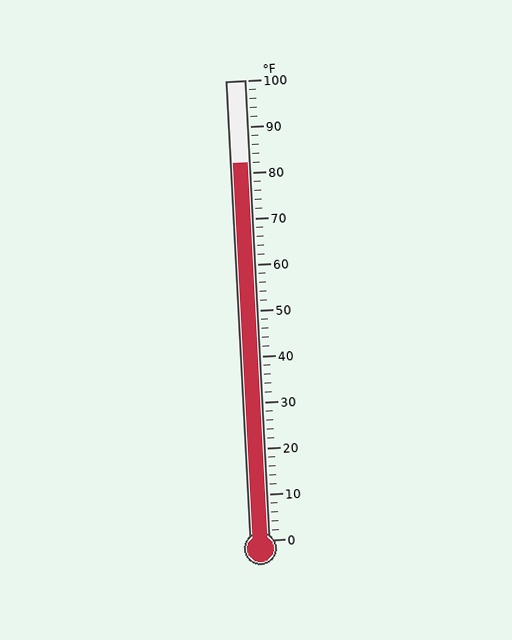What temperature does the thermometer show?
The thermometer shows approximately 82°F.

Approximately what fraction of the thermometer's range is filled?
The thermometer is filled to approximately 80% of its range.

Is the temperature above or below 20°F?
The temperature is above 20°F.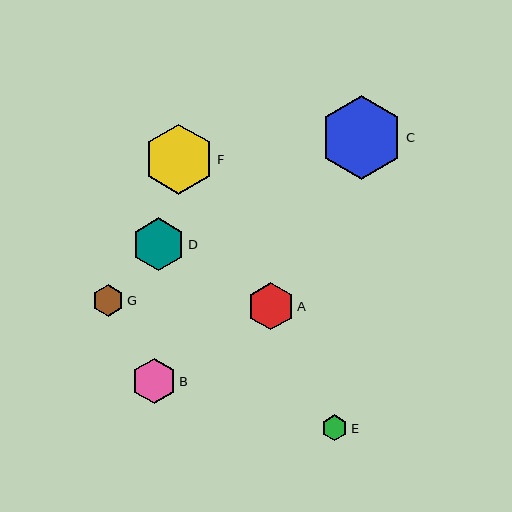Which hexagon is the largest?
Hexagon C is the largest with a size of approximately 84 pixels.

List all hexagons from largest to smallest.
From largest to smallest: C, F, D, A, B, G, E.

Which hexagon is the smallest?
Hexagon E is the smallest with a size of approximately 26 pixels.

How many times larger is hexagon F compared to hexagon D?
Hexagon F is approximately 1.3 times the size of hexagon D.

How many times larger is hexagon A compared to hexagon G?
Hexagon A is approximately 1.5 times the size of hexagon G.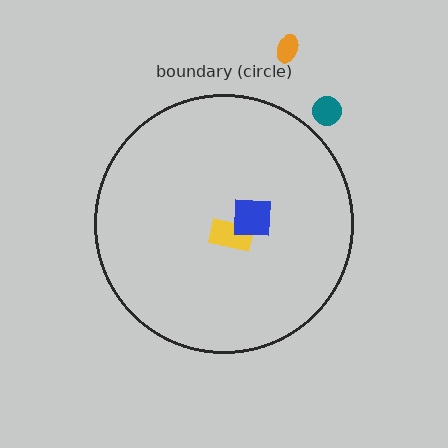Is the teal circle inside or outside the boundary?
Outside.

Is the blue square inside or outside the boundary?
Inside.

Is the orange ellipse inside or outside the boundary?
Outside.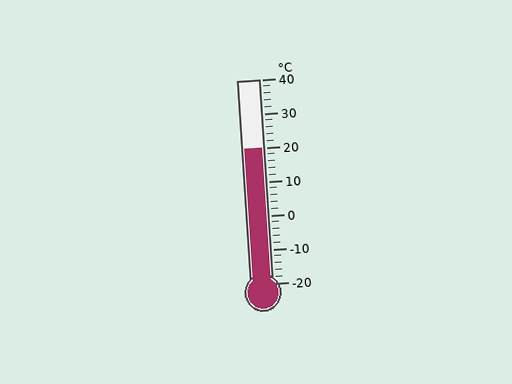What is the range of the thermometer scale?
The thermometer scale ranges from -20°C to 40°C.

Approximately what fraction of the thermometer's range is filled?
The thermometer is filled to approximately 65% of its range.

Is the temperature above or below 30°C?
The temperature is below 30°C.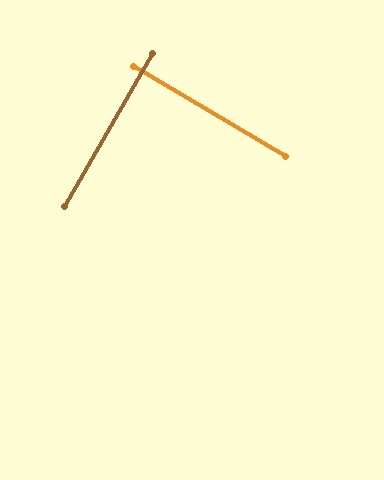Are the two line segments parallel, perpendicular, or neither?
Perpendicular — they meet at approximately 89°.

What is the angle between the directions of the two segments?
Approximately 89 degrees.